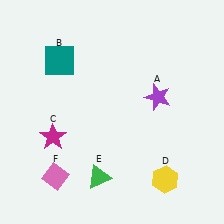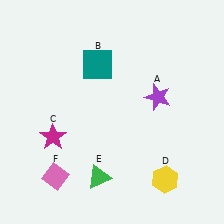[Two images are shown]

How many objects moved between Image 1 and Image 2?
1 object moved between the two images.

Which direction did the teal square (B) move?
The teal square (B) moved right.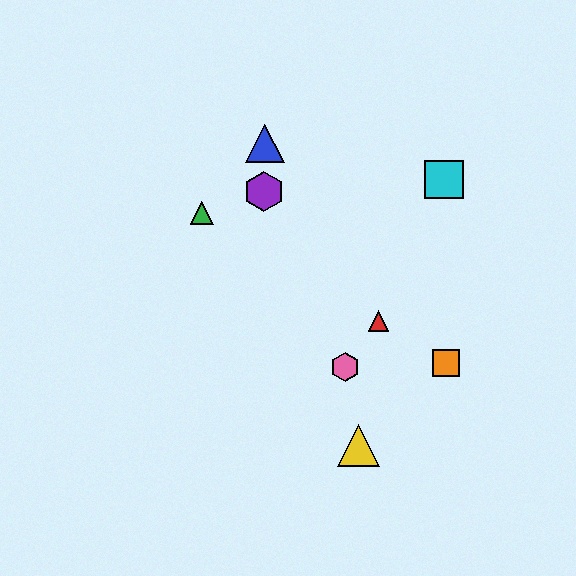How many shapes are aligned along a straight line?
3 shapes (the red triangle, the green triangle, the orange square) are aligned along a straight line.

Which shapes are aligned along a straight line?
The red triangle, the green triangle, the orange square are aligned along a straight line.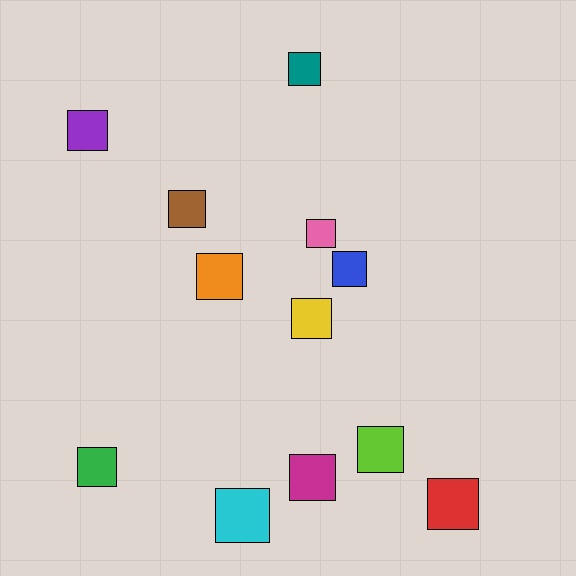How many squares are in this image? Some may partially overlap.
There are 12 squares.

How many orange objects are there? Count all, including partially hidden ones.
There is 1 orange object.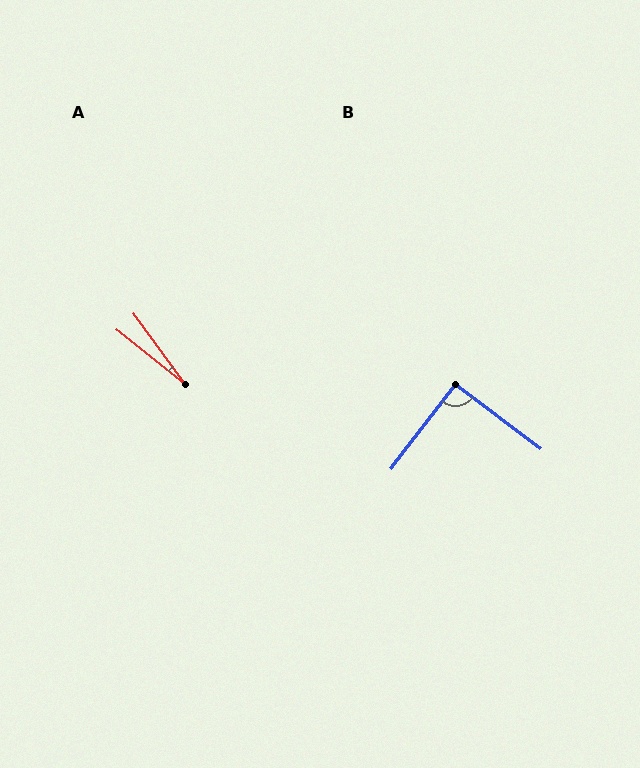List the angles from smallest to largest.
A (15°), B (90°).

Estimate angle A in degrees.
Approximately 15 degrees.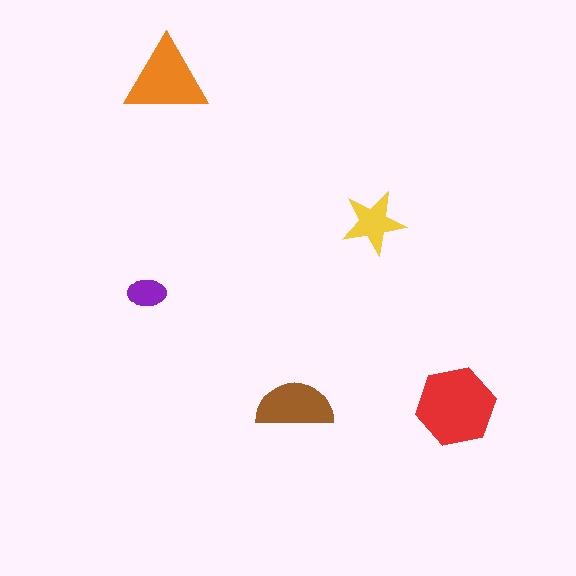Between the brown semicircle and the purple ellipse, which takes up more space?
The brown semicircle.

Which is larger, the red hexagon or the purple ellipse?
The red hexagon.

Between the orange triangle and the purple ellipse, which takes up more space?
The orange triangle.